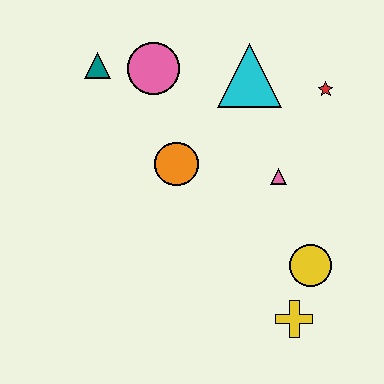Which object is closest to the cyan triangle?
The red star is closest to the cyan triangle.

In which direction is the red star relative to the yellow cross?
The red star is above the yellow cross.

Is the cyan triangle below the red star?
No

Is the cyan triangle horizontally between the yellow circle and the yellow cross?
No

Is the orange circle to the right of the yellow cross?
No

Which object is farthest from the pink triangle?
The teal triangle is farthest from the pink triangle.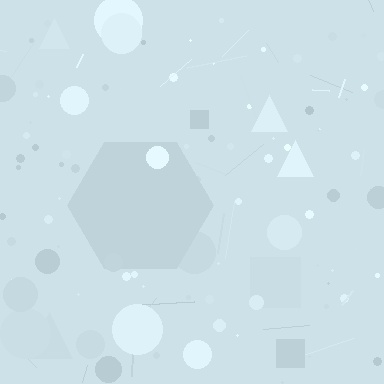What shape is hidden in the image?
A hexagon is hidden in the image.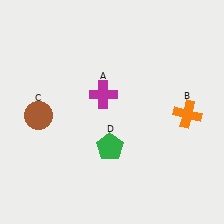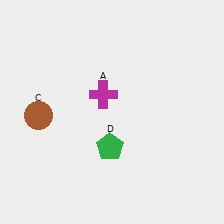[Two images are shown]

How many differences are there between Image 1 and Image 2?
There is 1 difference between the two images.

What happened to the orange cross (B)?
The orange cross (B) was removed in Image 2. It was in the bottom-right area of Image 1.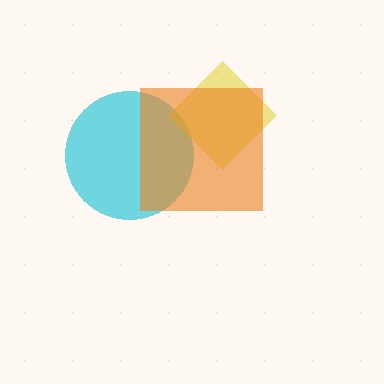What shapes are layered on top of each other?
The layered shapes are: a cyan circle, a yellow diamond, an orange square.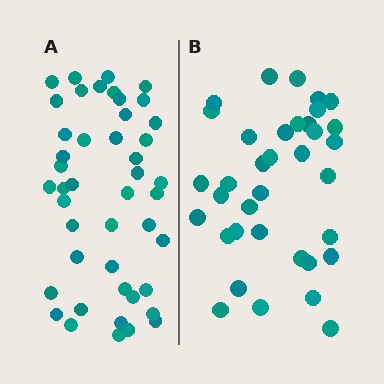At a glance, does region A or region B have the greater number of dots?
Region A (the left region) has more dots.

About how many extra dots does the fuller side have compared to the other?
Region A has roughly 8 or so more dots than region B.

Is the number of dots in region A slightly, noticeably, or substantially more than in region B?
Region A has noticeably more, but not dramatically so. The ratio is roughly 1.2 to 1.